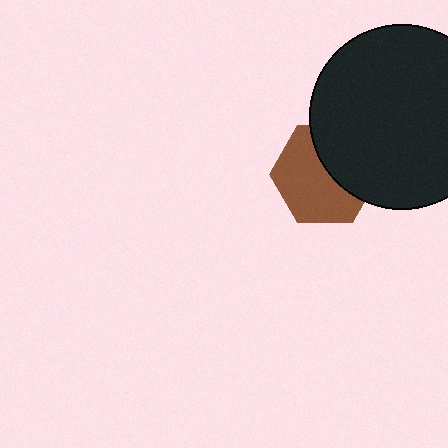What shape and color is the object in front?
The object in front is a black circle.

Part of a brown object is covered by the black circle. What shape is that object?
It is a hexagon.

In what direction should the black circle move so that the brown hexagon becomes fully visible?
The black circle should move toward the upper-right. That is the shortest direction to clear the overlap and leave the brown hexagon fully visible.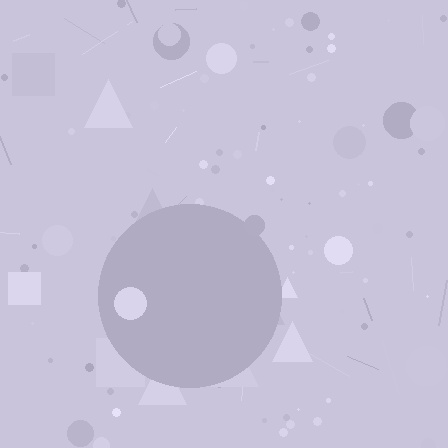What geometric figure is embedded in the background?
A circle is embedded in the background.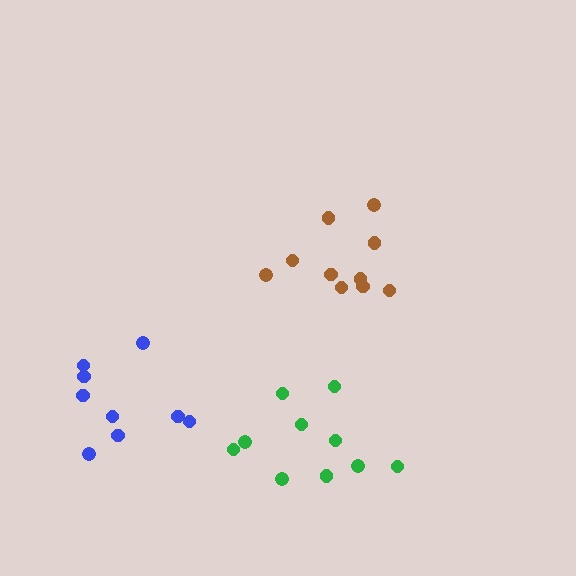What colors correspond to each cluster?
The clusters are colored: brown, green, blue.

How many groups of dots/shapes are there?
There are 3 groups.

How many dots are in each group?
Group 1: 10 dots, Group 2: 10 dots, Group 3: 9 dots (29 total).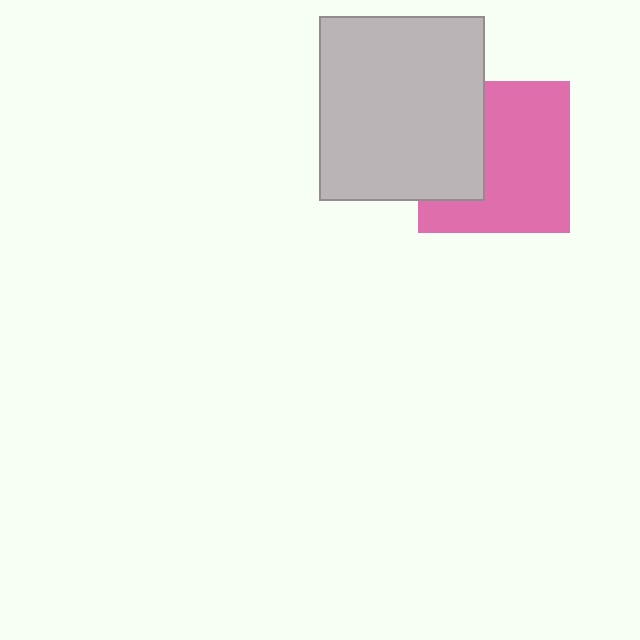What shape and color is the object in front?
The object in front is a light gray rectangle.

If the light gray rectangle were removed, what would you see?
You would see the complete pink square.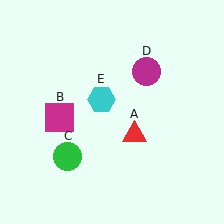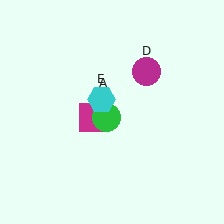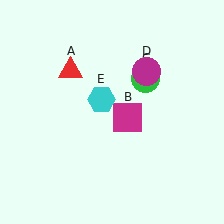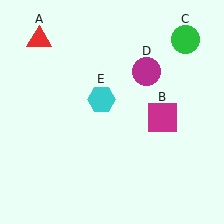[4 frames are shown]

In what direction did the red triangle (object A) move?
The red triangle (object A) moved up and to the left.